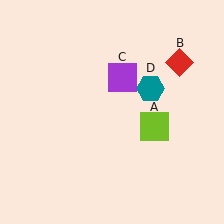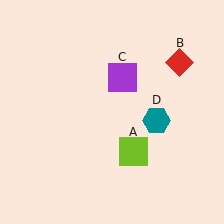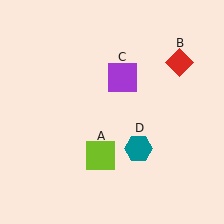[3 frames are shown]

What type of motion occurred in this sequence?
The lime square (object A), teal hexagon (object D) rotated clockwise around the center of the scene.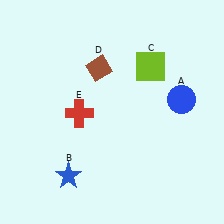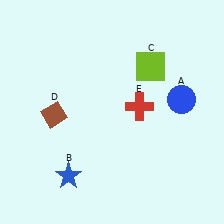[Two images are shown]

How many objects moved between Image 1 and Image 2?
2 objects moved between the two images.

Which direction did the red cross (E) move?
The red cross (E) moved right.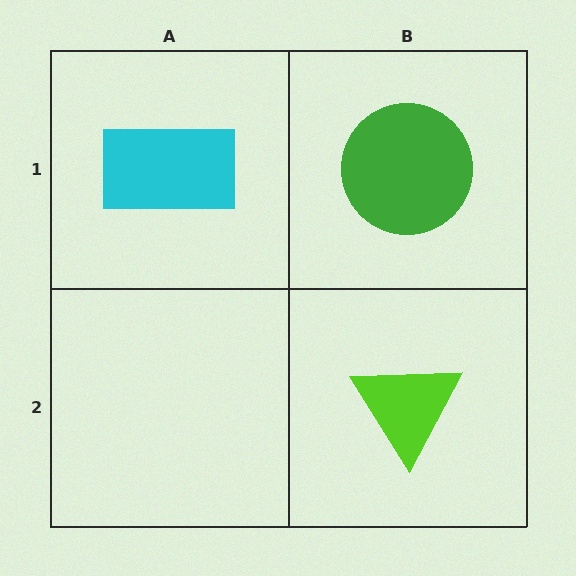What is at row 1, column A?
A cyan rectangle.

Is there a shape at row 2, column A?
No, that cell is empty.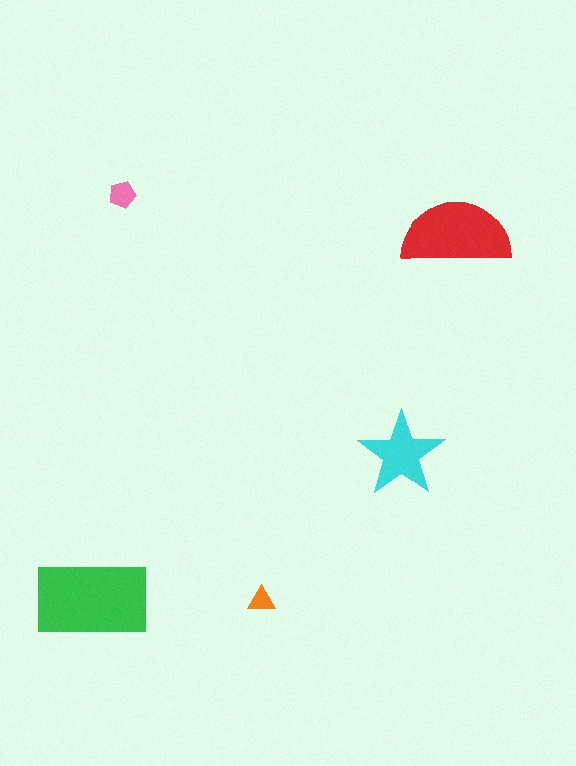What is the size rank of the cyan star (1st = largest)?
3rd.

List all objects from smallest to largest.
The orange triangle, the pink pentagon, the cyan star, the red semicircle, the green rectangle.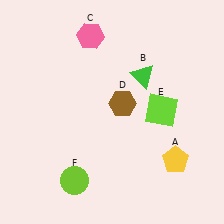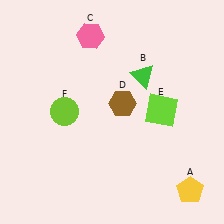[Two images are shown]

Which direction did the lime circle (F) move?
The lime circle (F) moved up.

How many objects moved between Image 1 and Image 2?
2 objects moved between the two images.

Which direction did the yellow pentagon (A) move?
The yellow pentagon (A) moved down.